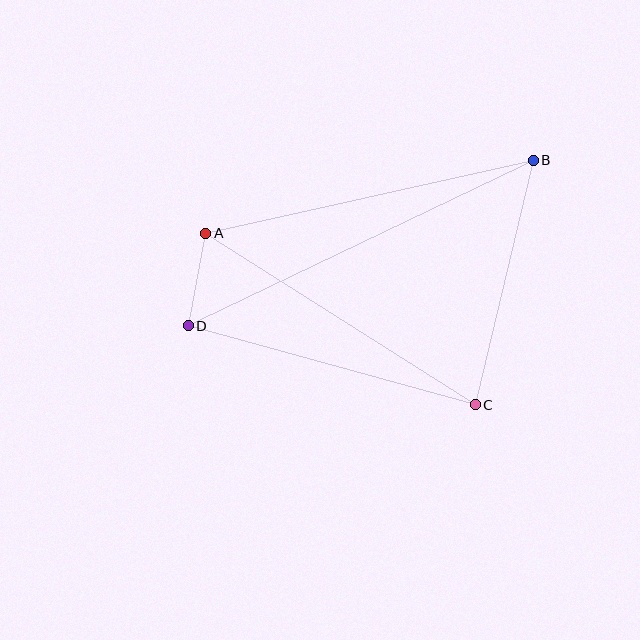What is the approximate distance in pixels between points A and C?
The distance between A and C is approximately 319 pixels.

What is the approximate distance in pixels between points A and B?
The distance between A and B is approximately 335 pixels.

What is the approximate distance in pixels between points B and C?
The distance between B and C is approximately 251 pixels.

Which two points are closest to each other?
Points A and D are closest to each other.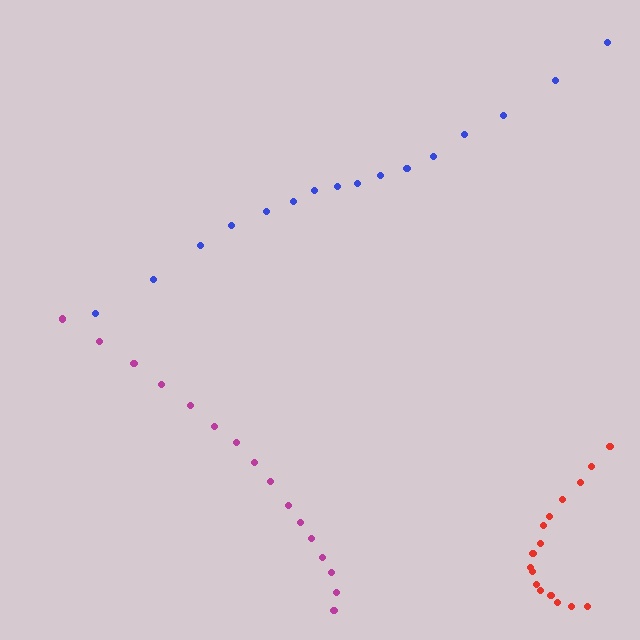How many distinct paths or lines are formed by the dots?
There are 3 distinct paths.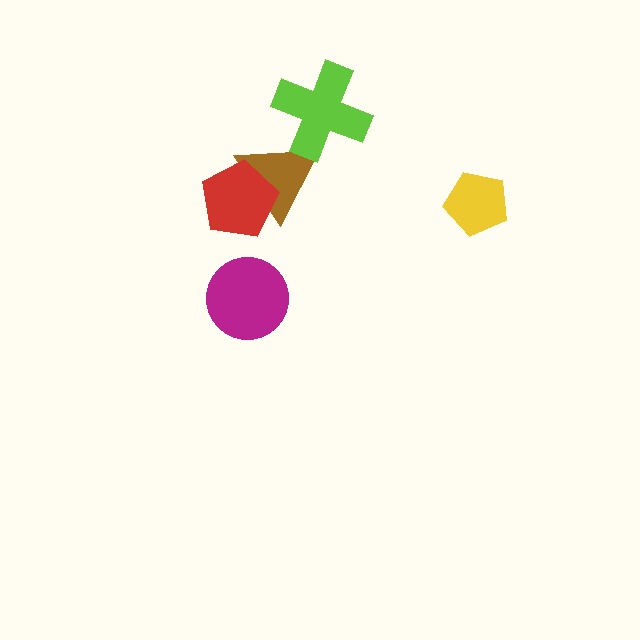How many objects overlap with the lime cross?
1 object overlaps with the lime cross.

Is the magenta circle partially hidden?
No, no other shape covers it.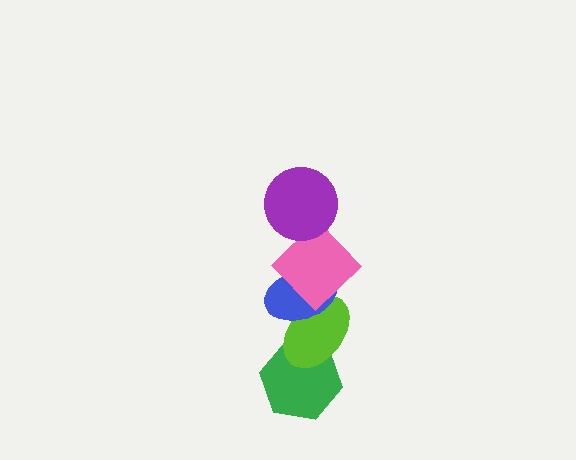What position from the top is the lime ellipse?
The lime ellipse is 4th from the top.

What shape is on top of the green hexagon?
The lime ellipse is on top of the green hexagon.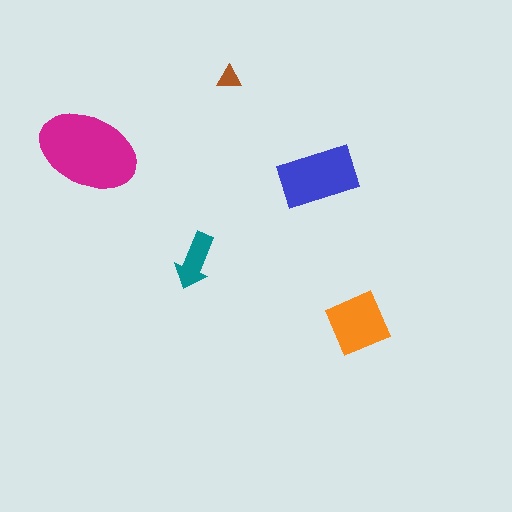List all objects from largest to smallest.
The magenta ellipse, the blue rectangle, the orange diamond, the teal arrow, the brown triangle.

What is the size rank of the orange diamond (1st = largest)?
3rd.